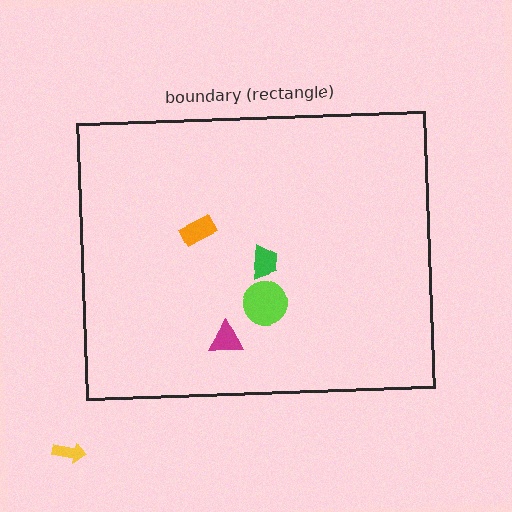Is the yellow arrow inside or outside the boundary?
Outside.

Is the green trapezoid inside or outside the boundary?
Inside.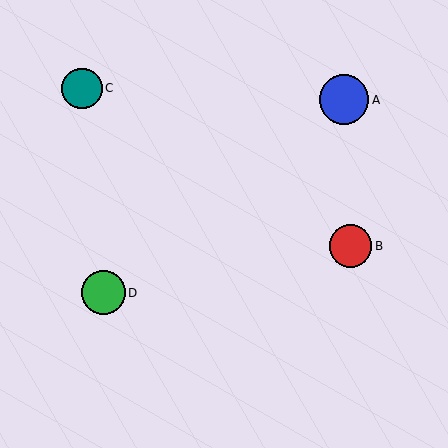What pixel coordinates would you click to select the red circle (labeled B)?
Click at (351, 246) to select the red circle B.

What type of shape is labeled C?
Shape C is a teal circle.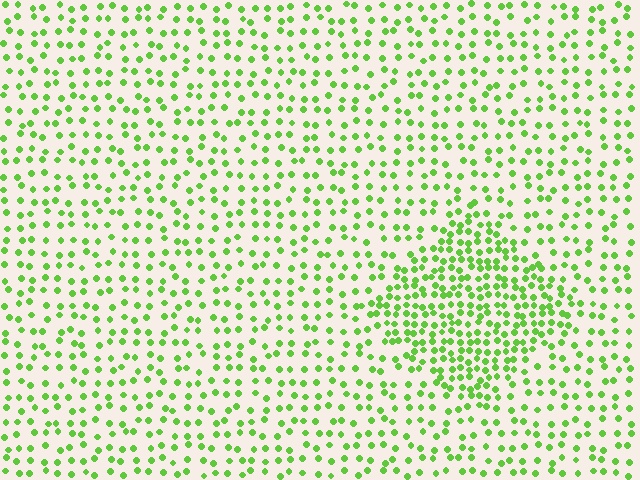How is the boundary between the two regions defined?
The boundary is defined by a change in element density (approximately 2.0x ratio). All elements are the same color, size, and shape.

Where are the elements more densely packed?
The elements are more densely packed inside the diamond boundary.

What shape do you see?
I see a diamond.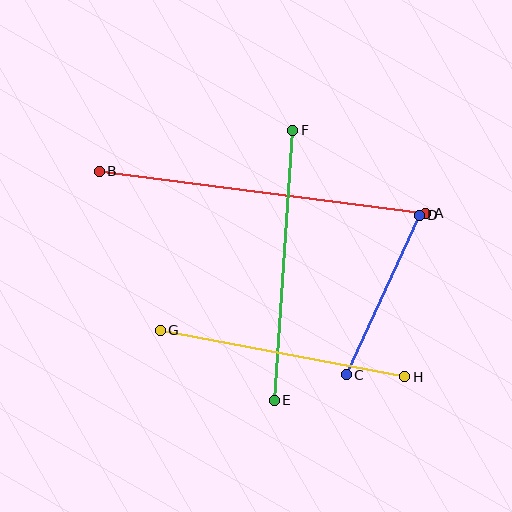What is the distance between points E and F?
The distance is approximately 270 pixels.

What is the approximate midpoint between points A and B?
The midpoint is at approximately (262, 192) pixels.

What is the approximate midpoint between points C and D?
The midpoint is at approximately (383, 295) pixels.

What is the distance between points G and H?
The distance is approximately 249 pixels.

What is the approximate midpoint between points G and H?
The midpoint is at approximately (282, 353) pixels.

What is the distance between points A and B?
The distance is approximately 329 pixels.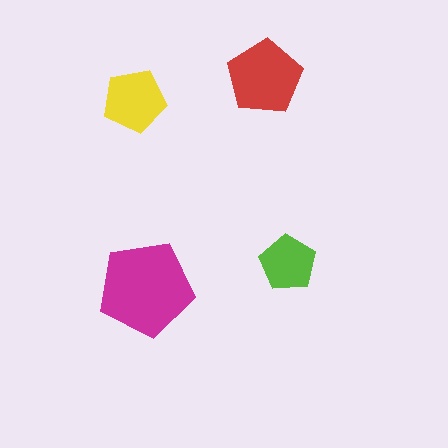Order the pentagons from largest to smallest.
the magenta one, the red one, the yellow one, the lime one.